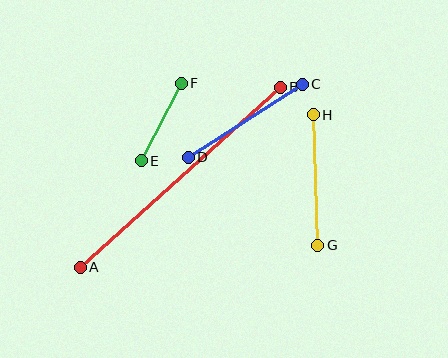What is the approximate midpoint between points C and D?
The midpoint is at approximately (245, 121) pixels.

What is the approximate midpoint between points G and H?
The midpoint is at approximately (315, 180) pixels.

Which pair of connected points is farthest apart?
Points A and B are farthest apart.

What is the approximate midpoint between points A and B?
The midpoint is at approximately (180, 177) pixels.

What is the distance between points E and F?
The distance is approximately 88 pixels.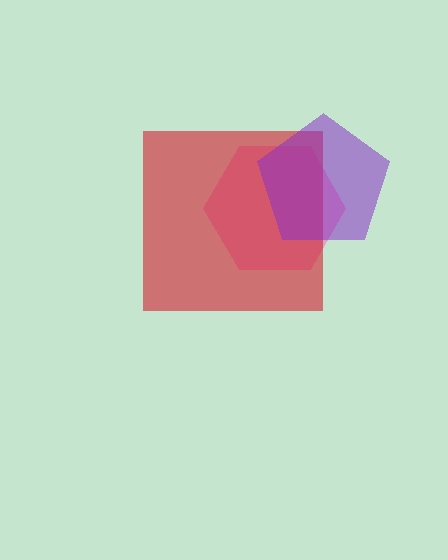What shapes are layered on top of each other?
The layered shapes are: a pink hexagon, a red square, a purple pentagon.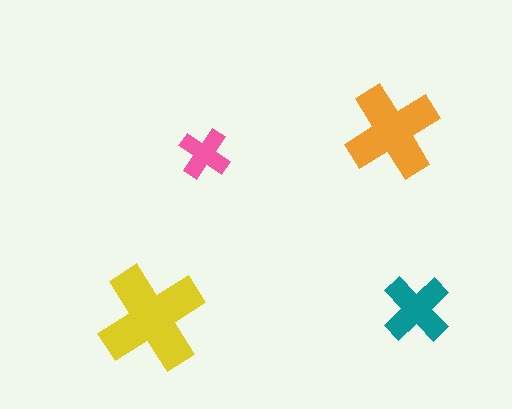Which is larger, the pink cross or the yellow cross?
The yellow one.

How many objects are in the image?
There are 4 objects in the image.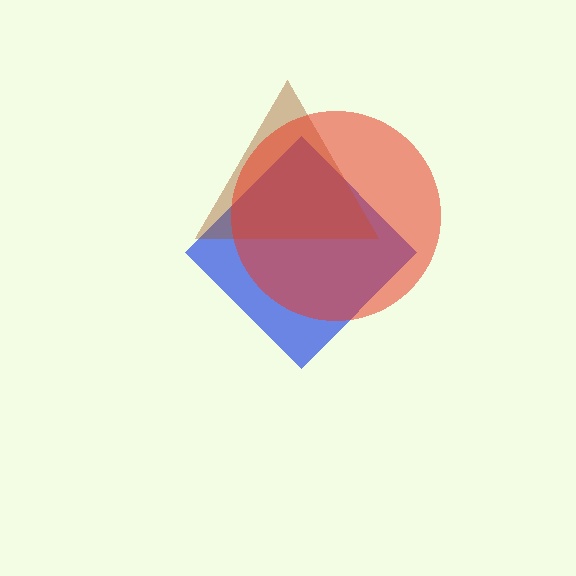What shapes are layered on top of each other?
The layered shapes are: a blue diamond, a brown triangle, a red circle.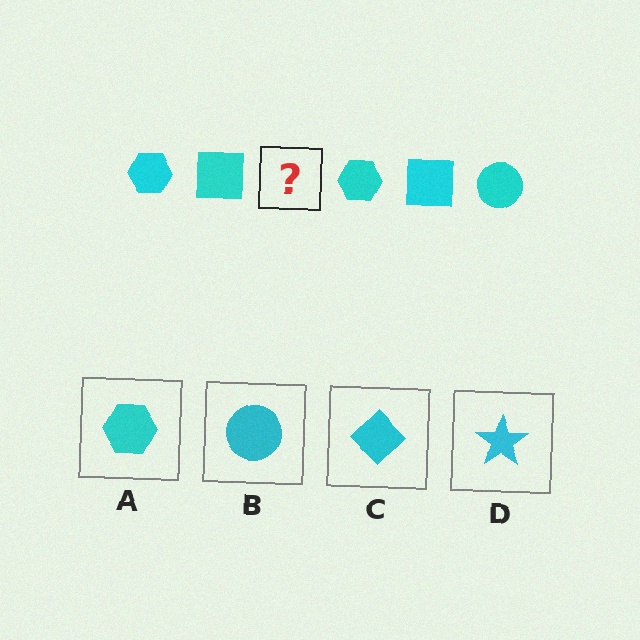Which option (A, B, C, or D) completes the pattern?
B.